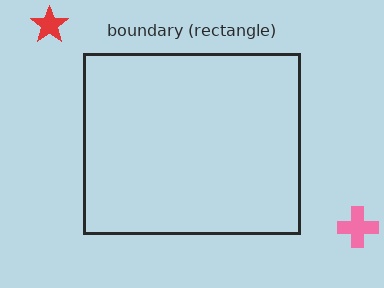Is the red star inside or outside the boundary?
Outside.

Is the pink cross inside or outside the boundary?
Outside.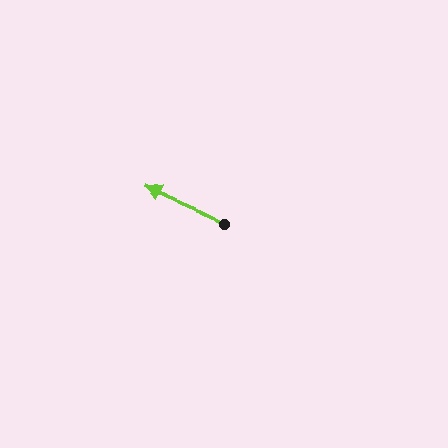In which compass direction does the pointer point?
Northwest.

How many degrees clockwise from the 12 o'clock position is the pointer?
Approximately 293 degrees.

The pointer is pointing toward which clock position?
Roughly 10 o'clock.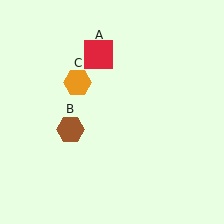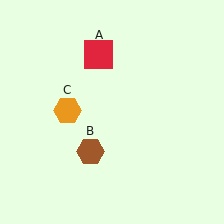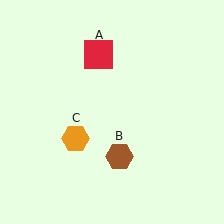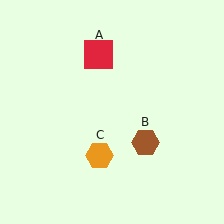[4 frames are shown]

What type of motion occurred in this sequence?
The brown hexagon (object B), orange hexagon (object C) rotated counterclockwise around the center of the scene.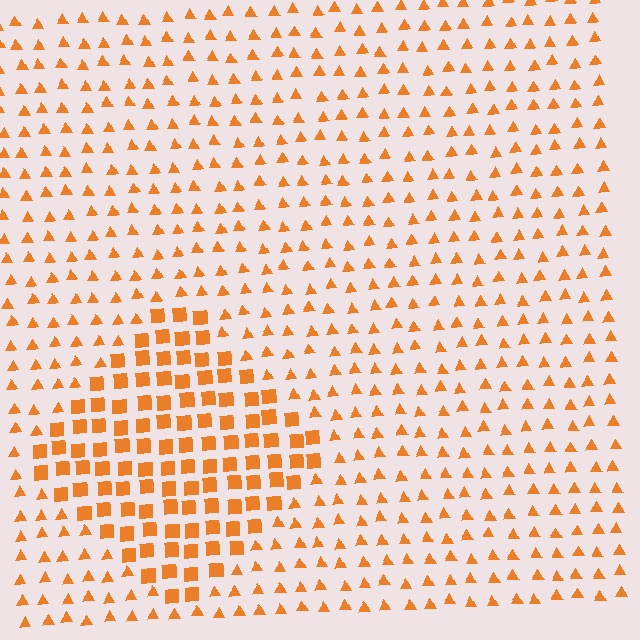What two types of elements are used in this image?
The image uses squares inside the diamond region and triangles outside it.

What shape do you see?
I see a diamond.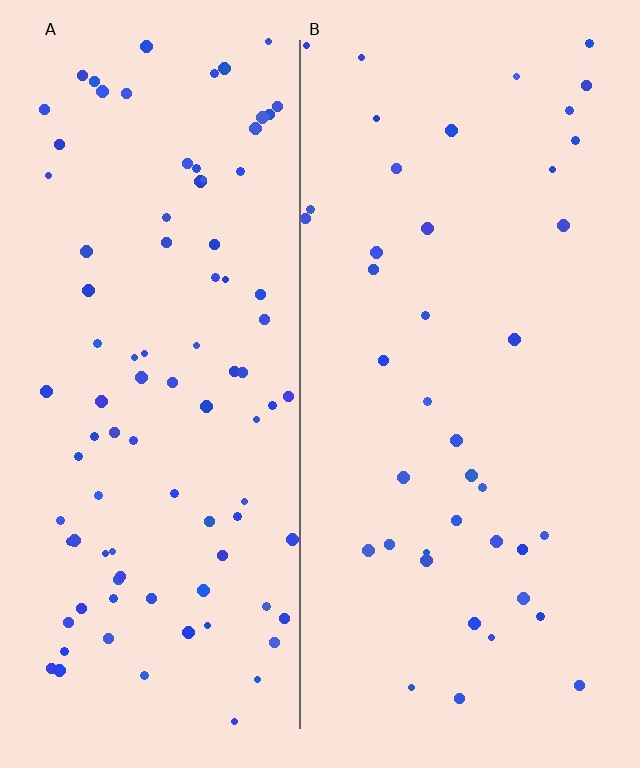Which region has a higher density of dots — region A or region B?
A (the left).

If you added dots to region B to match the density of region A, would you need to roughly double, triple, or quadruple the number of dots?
Approximately double.